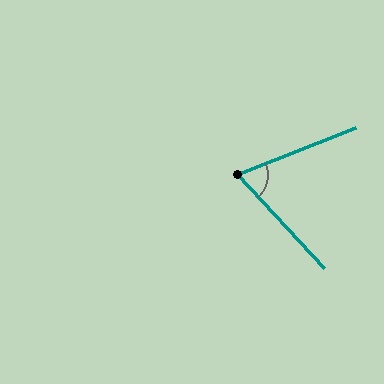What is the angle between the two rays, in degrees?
Approximately 69 degrees.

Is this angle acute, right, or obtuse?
It is acute.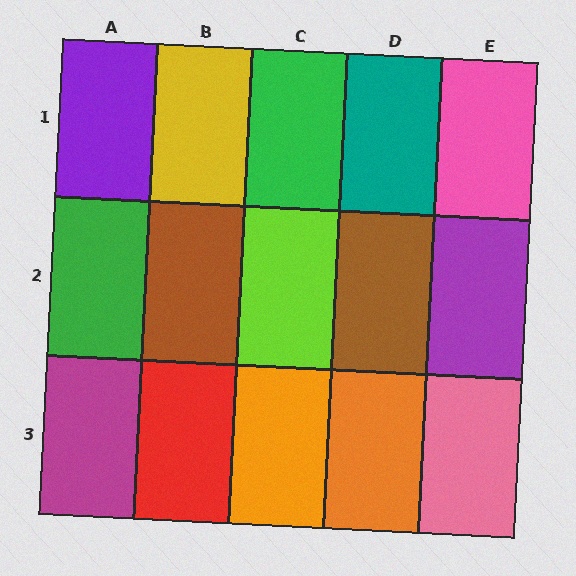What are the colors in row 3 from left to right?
Magenta, red, orange, orange, pink.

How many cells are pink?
2 cells are pink.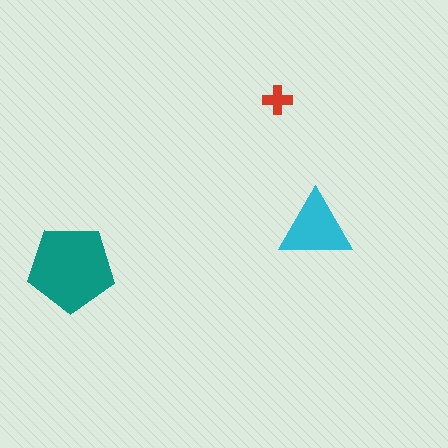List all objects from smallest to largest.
The red cross, the cyan triangle, the teal pentagon.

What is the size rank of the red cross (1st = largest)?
3rd.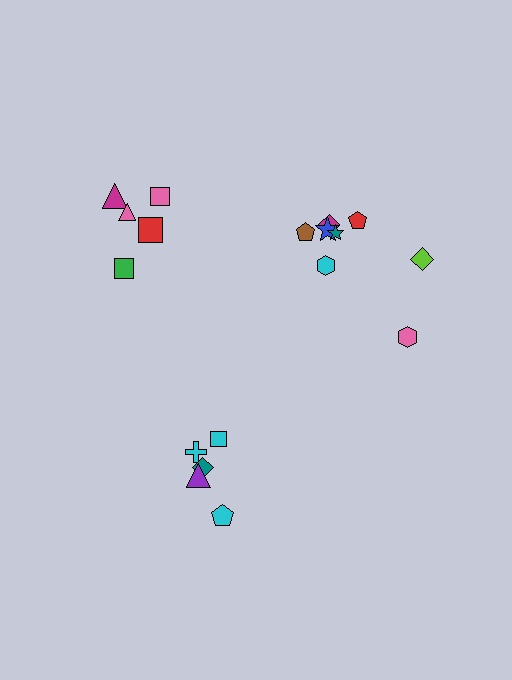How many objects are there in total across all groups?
There are 18 objects.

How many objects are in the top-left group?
There are 5 objects.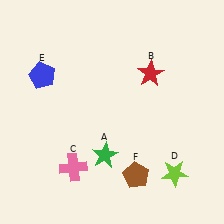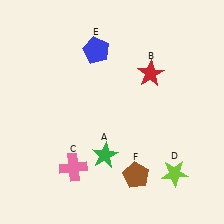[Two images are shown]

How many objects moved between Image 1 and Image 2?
1 object moved between the two images.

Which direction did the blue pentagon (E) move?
The blue pentagon (E) moved right.